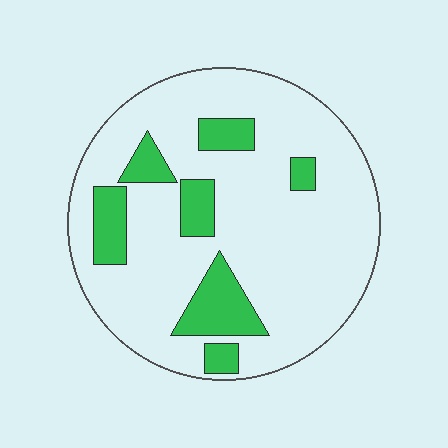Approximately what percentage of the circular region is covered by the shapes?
Approximately 20%.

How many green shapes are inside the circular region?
7.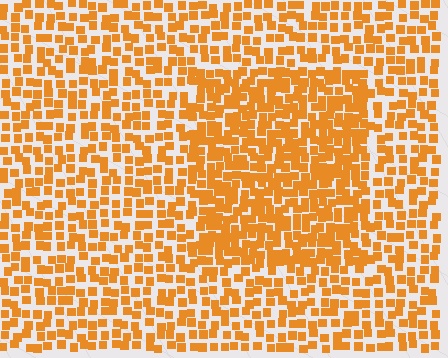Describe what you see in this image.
The image contains small orange elements arranged at two different densities. A rectangle-shaped region is visible where the elements are more densely packed than the surrounding area.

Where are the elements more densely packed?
The elements are more densely packed inside the rectangle boundary.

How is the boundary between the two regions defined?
The boundary is defined by a change in element density (approximately 1.6x ratio). All elements are the same color, size, and shape.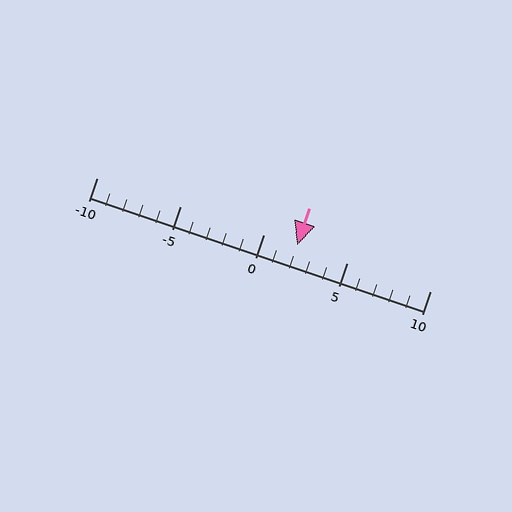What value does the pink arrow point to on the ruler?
The pink arrow points to approximately 2.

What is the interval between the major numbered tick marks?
The major tick marks are spaced 5 units apart.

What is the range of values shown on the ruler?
The ruler shows values from -10 to 10.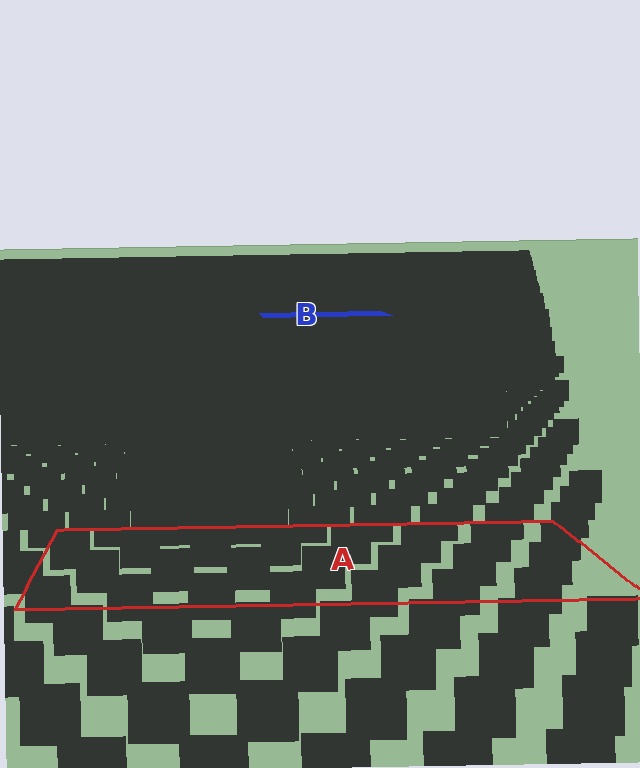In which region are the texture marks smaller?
The texture marks are smaller in region B, because it is farther away.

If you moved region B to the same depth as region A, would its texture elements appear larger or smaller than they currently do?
They would appear larger. At a closer depth, the same texture elements are projected at a bigger on-screen size.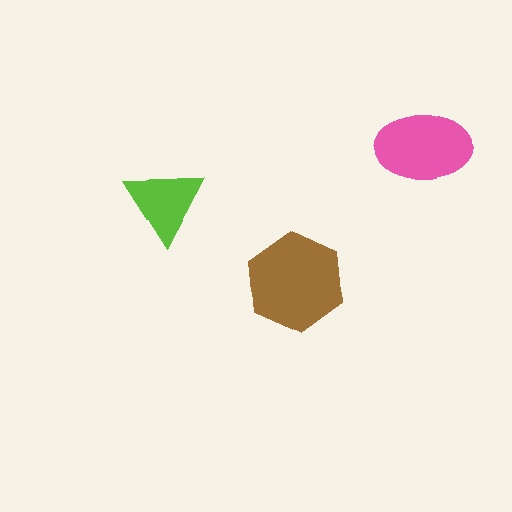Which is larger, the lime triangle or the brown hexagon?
The brown hexagon.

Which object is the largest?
The brown hexagon.